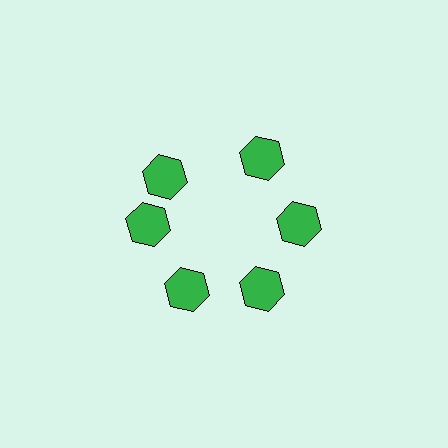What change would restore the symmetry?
The symmetry would be restored by rotating it back into even spacing with its neighbors so that all 6 hexagons sit at equal angles and equal distance from the center.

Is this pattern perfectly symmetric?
No. The 6 green hexagons are arranged in a ring, but one element near the 11 o'clock position is rotated out of alignment along the ring, breaking the 6-fold rotational symmetry.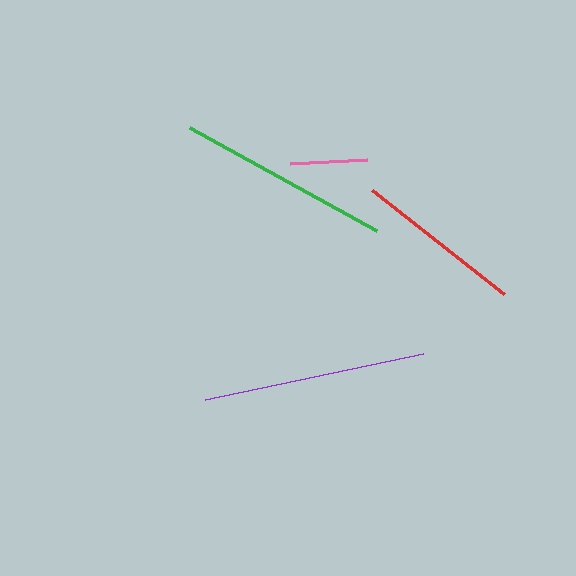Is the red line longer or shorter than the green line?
The green line is longer than the red line.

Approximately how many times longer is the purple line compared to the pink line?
The purple line is approximately 2.9 times the length of the pink line.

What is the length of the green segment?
The green segment is approximately 213 pixels long.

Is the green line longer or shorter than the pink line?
The green line is longer than the pink line.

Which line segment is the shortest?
The pink line is the shortest at approximately 77 pixels.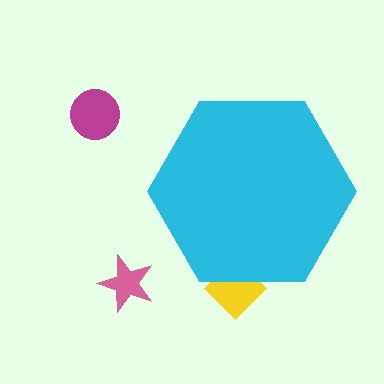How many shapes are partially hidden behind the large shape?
1 shape is partially hidden.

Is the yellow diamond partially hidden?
Yes, the yellow diamond is partially hidden behind the cyan hexagon.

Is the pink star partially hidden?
No, the pink star is fully visible.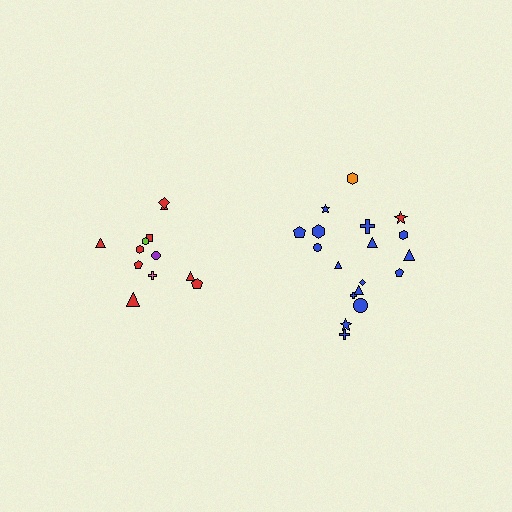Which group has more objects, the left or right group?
The right group.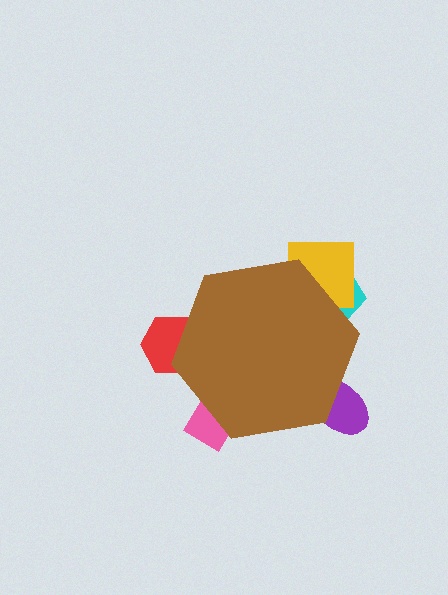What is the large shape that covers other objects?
A brown hexagon.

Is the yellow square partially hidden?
Yes, the yellow square is partially hidden behind the brown hexagon.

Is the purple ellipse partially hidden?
Yes, the purple ellipse is partially hidden behind the brown hexagon.